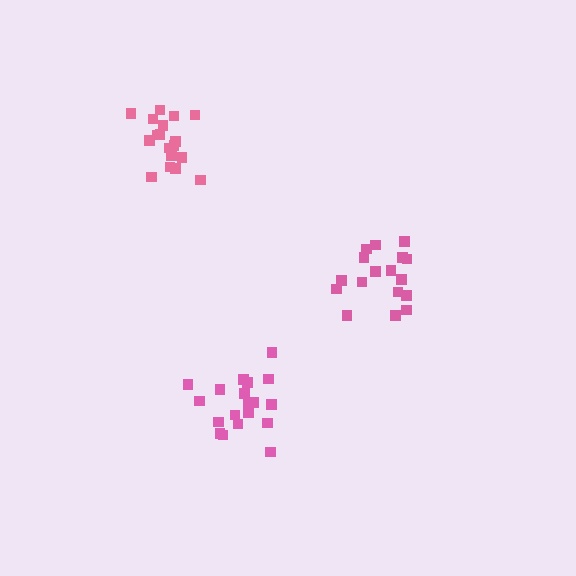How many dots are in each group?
Group 1: 19 dots, Group 2: 17 dots, Group 3: 18 dots (54 total).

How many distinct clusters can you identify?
There are 3 distinct clusters.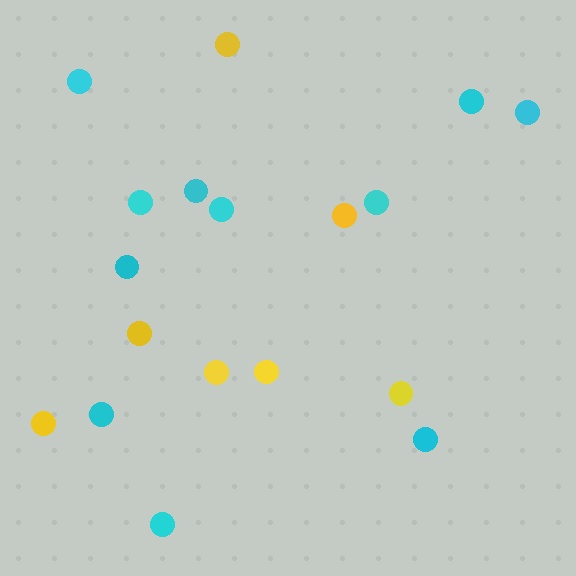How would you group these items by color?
There are 2 groups: one group of cyan circles (11) and one group of yellow circles (7).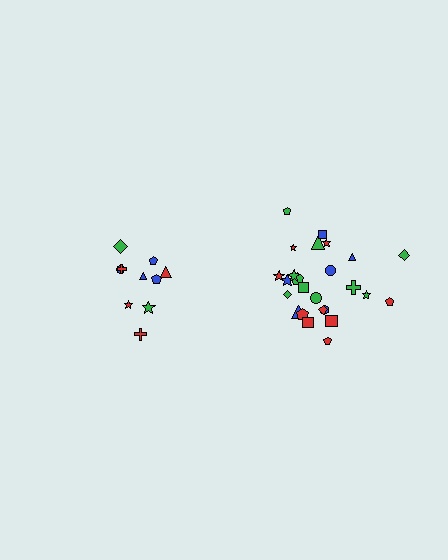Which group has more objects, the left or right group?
The right group.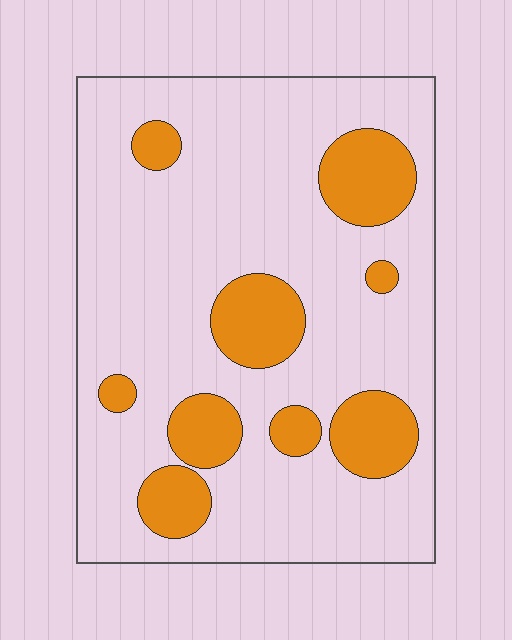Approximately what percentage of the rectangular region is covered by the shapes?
Approximately 20%.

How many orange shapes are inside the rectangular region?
9.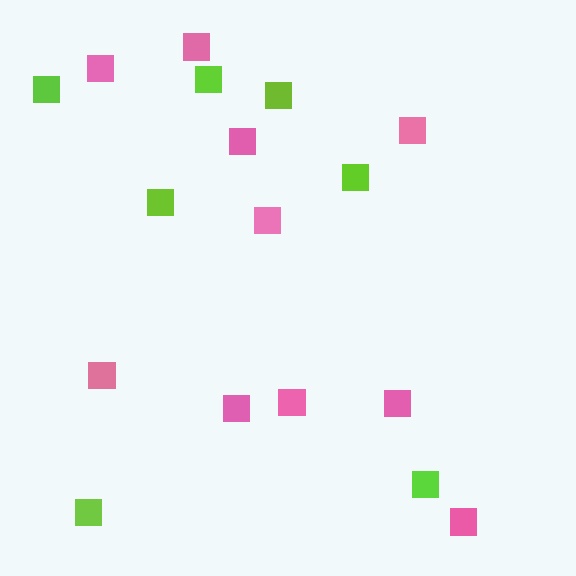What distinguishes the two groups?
There are 2 groups: one group of pink squares (10) and one group of lime squares (7).